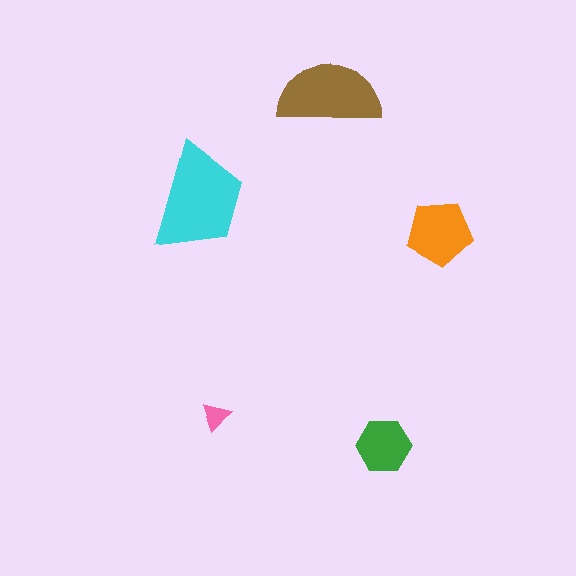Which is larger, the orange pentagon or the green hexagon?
The orange pentagon.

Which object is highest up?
The brown semicircle is topmost.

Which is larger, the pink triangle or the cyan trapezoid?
The cyan trapezoid.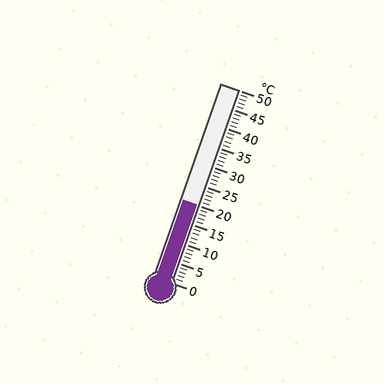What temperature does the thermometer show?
The thermometer shows approximately 20°C.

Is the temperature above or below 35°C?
The temperature is below 35°C.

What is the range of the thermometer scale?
The thermometer scale ranges from 0°C to 50°C.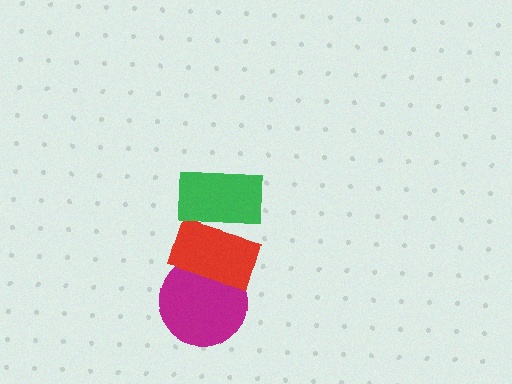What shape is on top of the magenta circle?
The red rectangle is on top of the magenta circle.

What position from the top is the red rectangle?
The red rectangle is 2nd from the top.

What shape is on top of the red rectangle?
The green rectangle is on top of the red rectangle.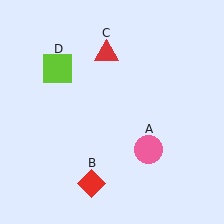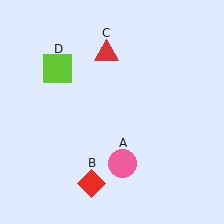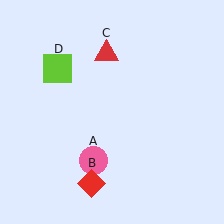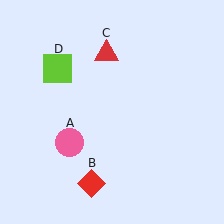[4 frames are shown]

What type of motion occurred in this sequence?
The pink circle (object A) rotated clockwise around the center of the scene.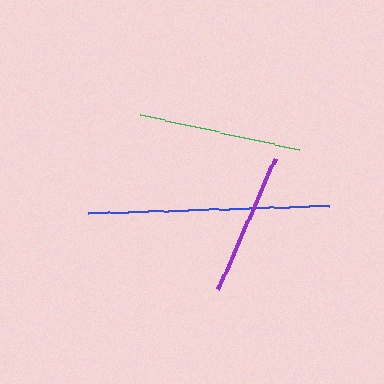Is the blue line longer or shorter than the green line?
The blue line is longer than the green line.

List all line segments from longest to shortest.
From longest to shortest: blue, green, purple.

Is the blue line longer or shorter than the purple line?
The blue line is longer than the purple line.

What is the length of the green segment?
The green segment is approximately 162 pixels long.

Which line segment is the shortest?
The purple line is the shortest at approximately 143 pixels.